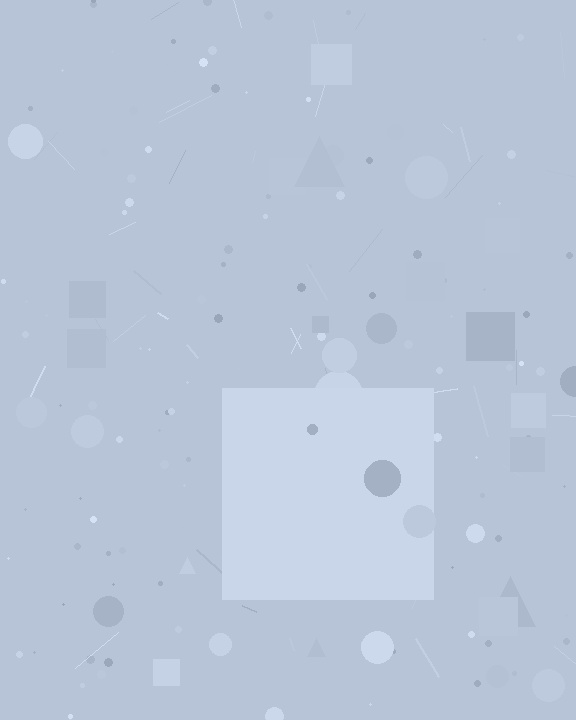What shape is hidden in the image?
A square is hidden in the image.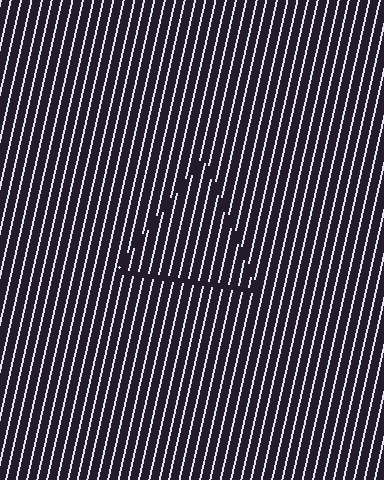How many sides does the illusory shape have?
3 sides — the line-ends trace a triangle.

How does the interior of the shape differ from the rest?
The interior of the shape contains the same grating, shifted by half a period — the contour is defined by the phase discontinuity where line-ends from the inner and outer gratings abut.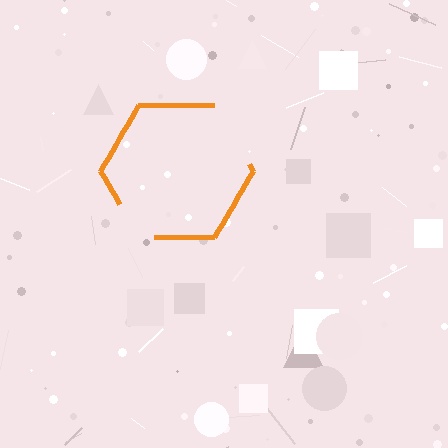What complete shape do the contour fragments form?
The contour fragments form a hexagon.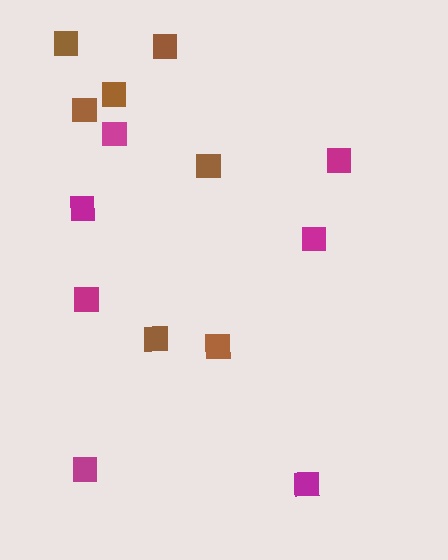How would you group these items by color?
There are 2 groups: one group of brown squares (7) and one group of magenta squares (7).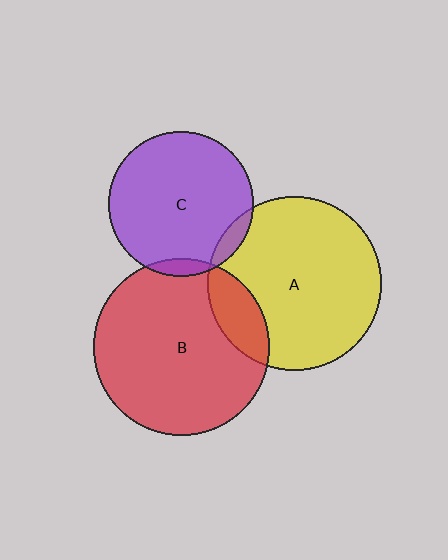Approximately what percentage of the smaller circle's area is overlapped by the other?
Approximately 5%.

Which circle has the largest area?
Circle B (red).